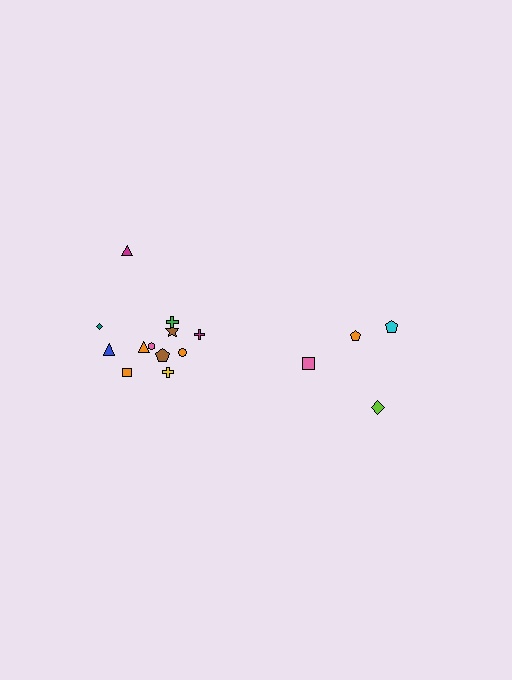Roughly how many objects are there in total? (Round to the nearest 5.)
Roughly 15 objects in total.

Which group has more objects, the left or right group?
The left group.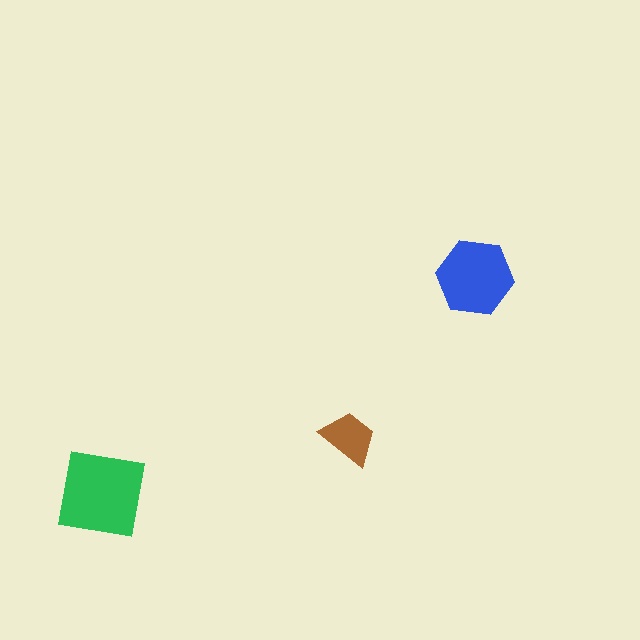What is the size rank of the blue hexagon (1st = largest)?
2nd.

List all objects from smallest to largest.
The brown trapezoid, the blue hexagon, the green square.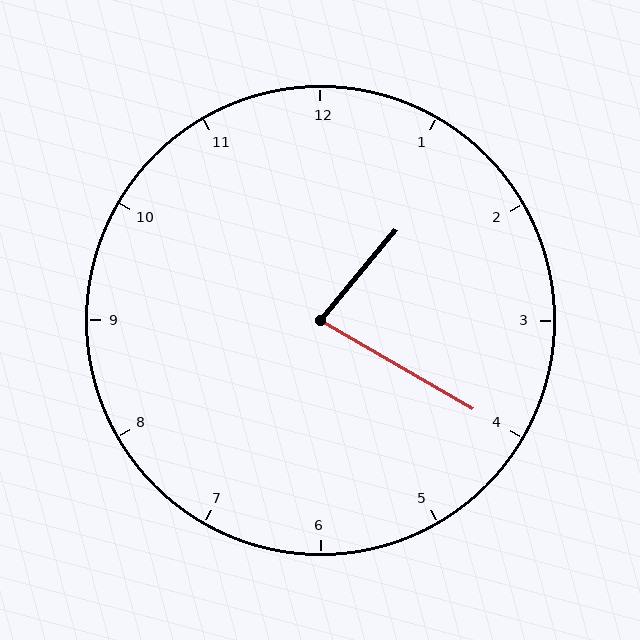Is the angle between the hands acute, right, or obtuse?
It is acute.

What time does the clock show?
1:20.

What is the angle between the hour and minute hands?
Approximately 80 degrees.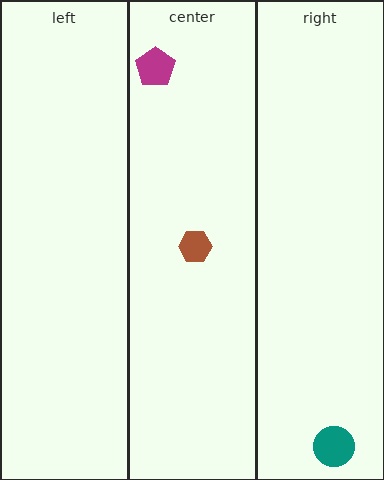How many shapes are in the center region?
2.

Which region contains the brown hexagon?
The center region.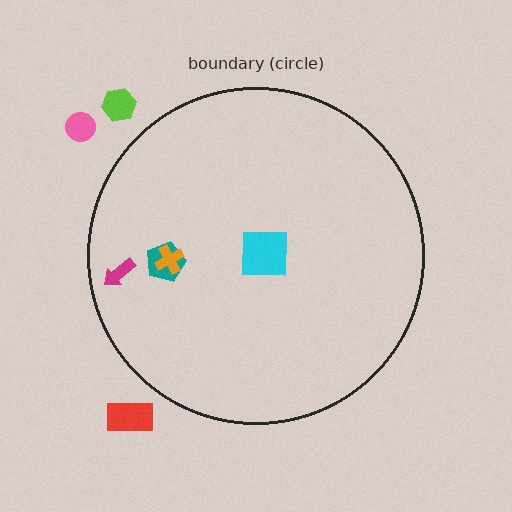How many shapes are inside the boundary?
4 inside, 3 outside.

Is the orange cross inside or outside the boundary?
Inside.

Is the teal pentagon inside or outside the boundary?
Inside.